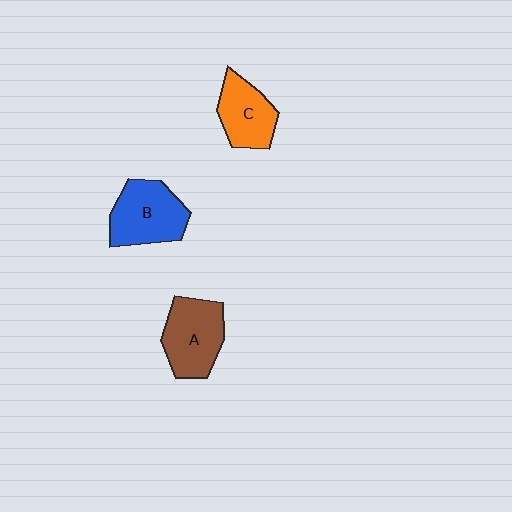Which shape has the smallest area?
Shape C (orange).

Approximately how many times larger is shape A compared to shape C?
Approximately 1.2 times.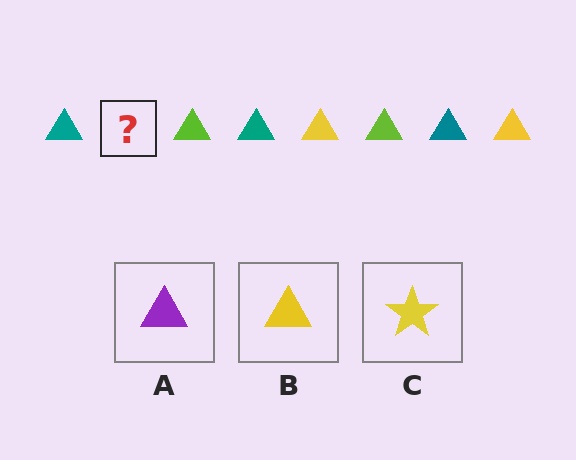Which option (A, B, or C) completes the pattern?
B.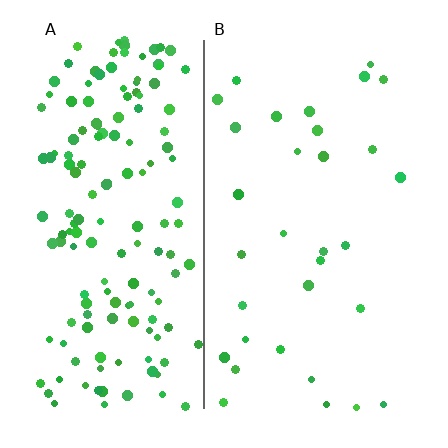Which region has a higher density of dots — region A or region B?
A (the left).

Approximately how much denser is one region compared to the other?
Approximately 4.9× — region A over region B.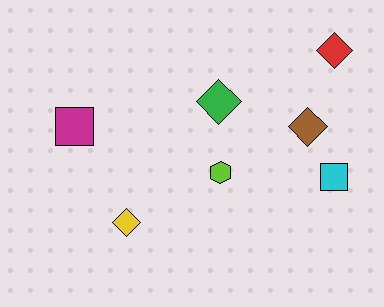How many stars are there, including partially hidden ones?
There are no stars.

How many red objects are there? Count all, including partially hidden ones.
There is 1 red object.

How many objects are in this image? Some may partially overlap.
There are 7 objects.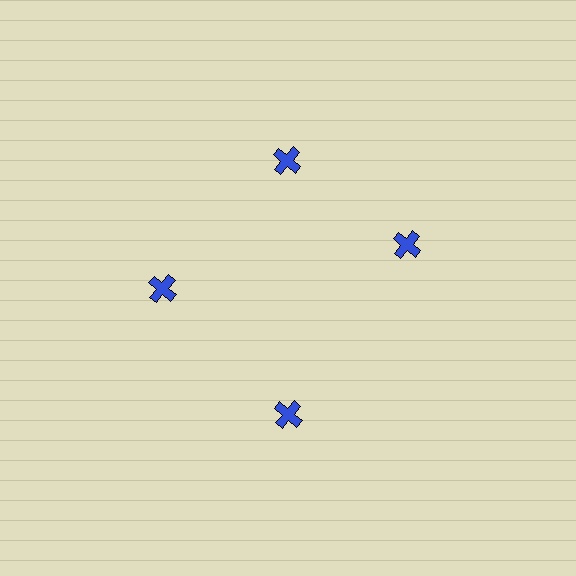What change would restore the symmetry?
The symmetry would be restored by rotating it back into even spacing with its neighbors so that all 4 crosses sit at equal angles and equal distance from the center.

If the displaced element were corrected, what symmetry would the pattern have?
It would have 4-fold rotational symmetry — the pattern would map onto itself every 90 degrees.